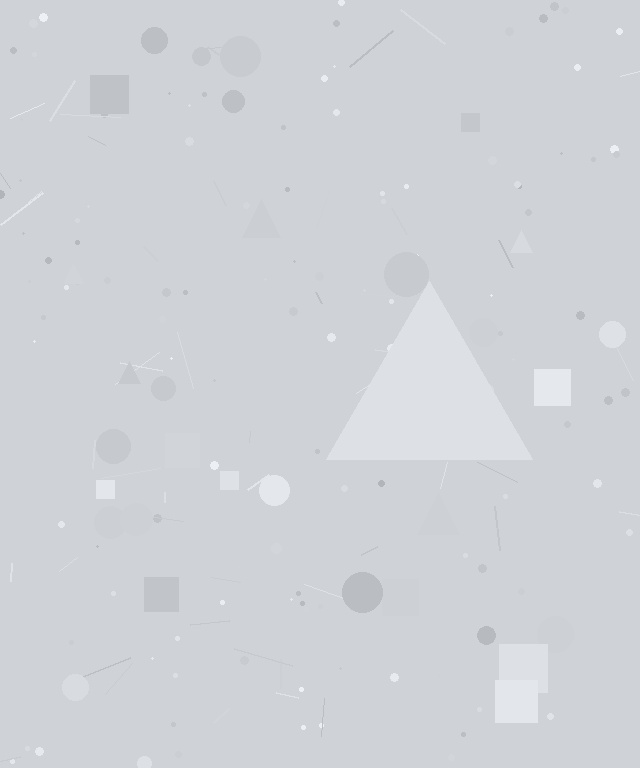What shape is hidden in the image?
A triangle is hidden in the image.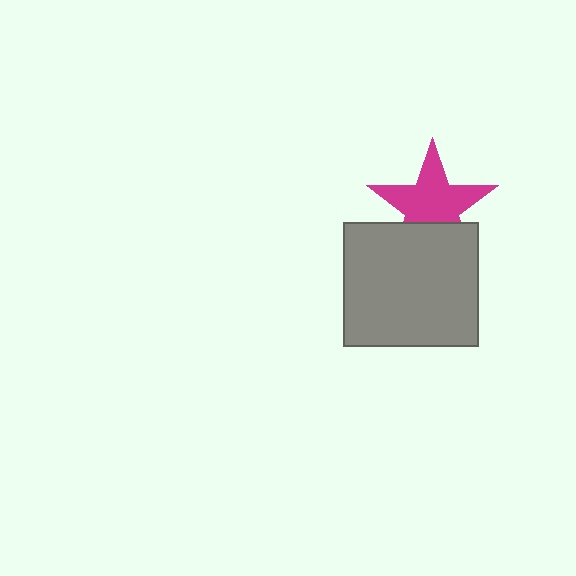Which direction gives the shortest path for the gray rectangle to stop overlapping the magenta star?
Moving down gives the shortest separation.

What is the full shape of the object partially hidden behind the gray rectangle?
The partially hidden object is a magenta star.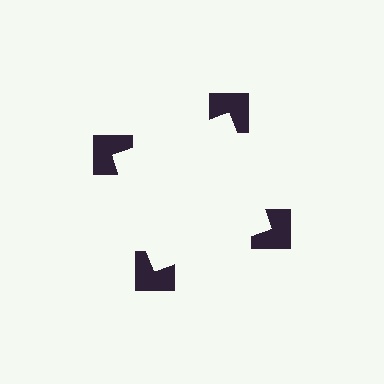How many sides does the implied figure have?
4 sides.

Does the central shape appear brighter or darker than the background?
It typically appears slightly brighter than the background, even though no actual brightness change is drawn.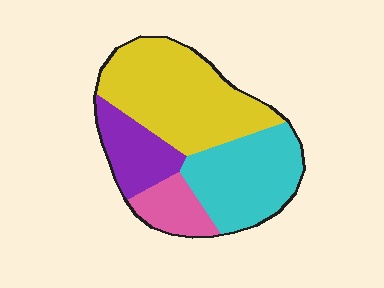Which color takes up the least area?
Pink, at roughly 10%.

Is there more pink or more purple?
Purple.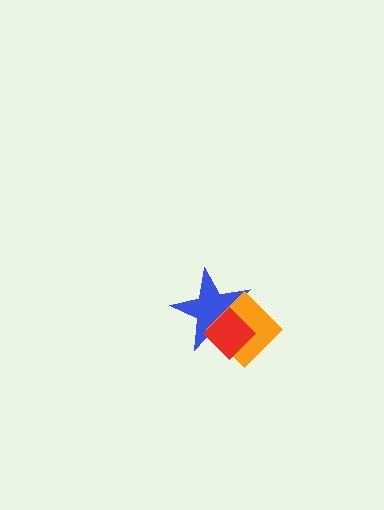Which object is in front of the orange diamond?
The red diamond is in front of the orange diamond.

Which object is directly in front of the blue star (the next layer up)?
The orange diamond is directly in front of the blue star.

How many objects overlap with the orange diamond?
2 objects overlap with the orange diamond.